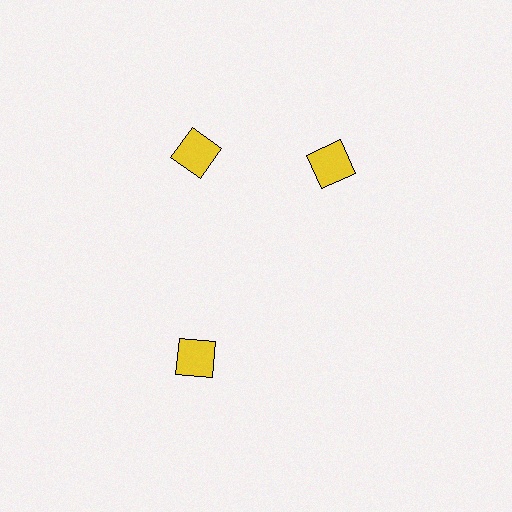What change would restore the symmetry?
The symmetry would be restored by rotating it back into even spacing with its neighbors so that all 3 squares sit at equal angles and equal distance from the center.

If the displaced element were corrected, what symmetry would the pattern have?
It would have 3-fold rotational symmetry — the pattern would map onto itself every 120 degrees.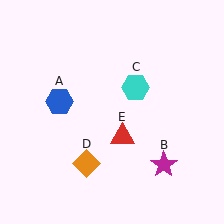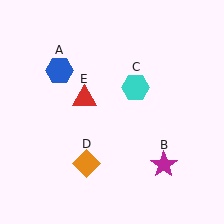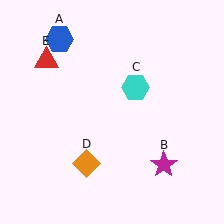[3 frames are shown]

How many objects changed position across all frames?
2 objects changed position: blue hexagon (object A), red triangle (object E).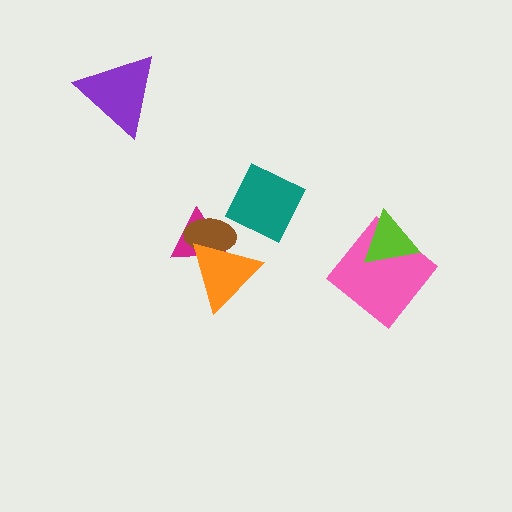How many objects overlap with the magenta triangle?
2 objects overlap with the magenta triangle.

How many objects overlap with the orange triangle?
2 objects overlap with the orange triangle.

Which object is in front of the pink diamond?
The lime triangle is in front of the pink diamond.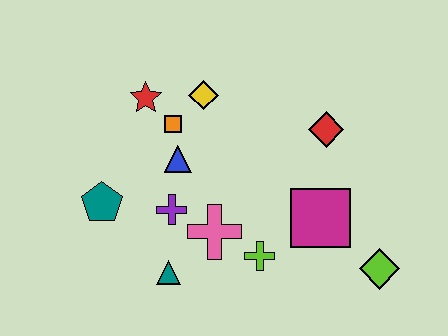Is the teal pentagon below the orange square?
Yes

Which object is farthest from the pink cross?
The lime diamond is farthest from the pink cross.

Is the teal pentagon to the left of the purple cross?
Yes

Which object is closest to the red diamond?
The magenta square is closest to the red diamond.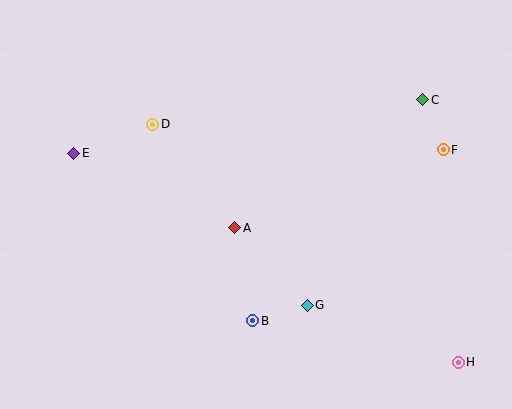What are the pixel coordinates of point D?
Point D is at (153, 124).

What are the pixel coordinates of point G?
Point G is at (307, 305).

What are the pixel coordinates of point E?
Point E is at (74, 153).